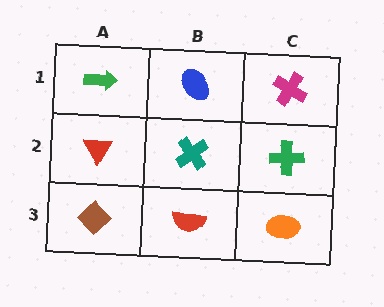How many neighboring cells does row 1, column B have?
3.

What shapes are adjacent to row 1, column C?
A green cross (row 2, column C), a blue ellipse (row 1, column B).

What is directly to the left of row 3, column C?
A red semicircle.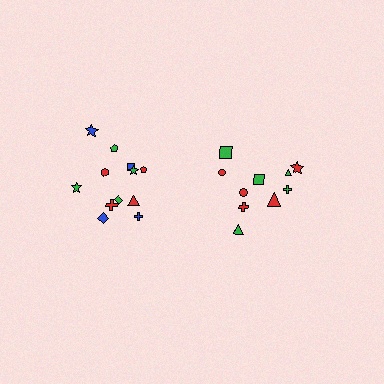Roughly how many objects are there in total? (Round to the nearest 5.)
Roughly 20 objects in total.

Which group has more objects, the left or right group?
The left group.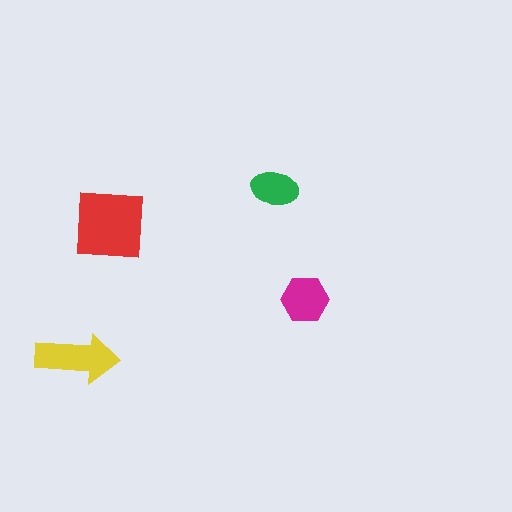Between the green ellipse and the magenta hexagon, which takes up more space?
The magenta hexagon.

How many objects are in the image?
There are 4 objects in the image.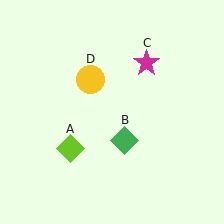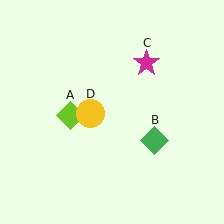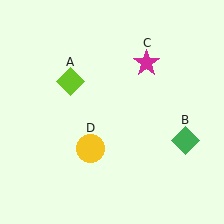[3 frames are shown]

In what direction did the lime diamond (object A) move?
The lime diamond (object A) moved up.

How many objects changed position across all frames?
3 objects changed position: lime diamond (object A), green diamond (object B), yellow circle (object D).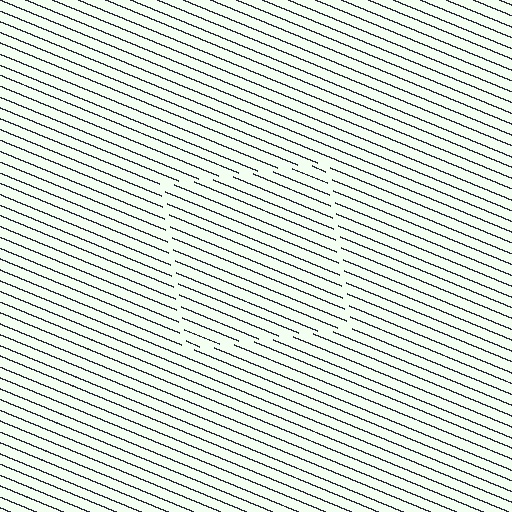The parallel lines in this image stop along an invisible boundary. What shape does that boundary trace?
An illusory square. The interior of the shape contains the same grating, shifted by half a period — the contour is defined by the phase discontinuity where line-ends from the inner and outer gratings abut.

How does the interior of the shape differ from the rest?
The interior of the shape contains the same grating, shifted by half a period — the contour is defined by the phase discontinuity where line-ends from the inner and outer gratings abut.